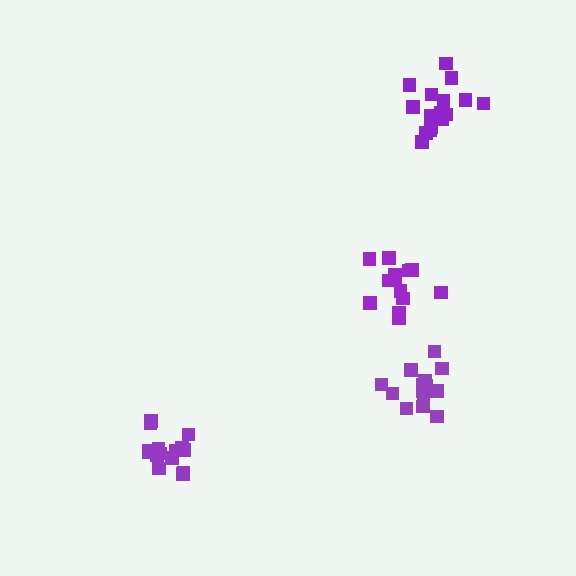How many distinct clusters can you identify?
There are 4 distinct clusters.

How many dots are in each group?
Group 1: 16 dots, Group 2: 14 dots, Group 3: 13 dots, Group 4: 17 dots (60 total).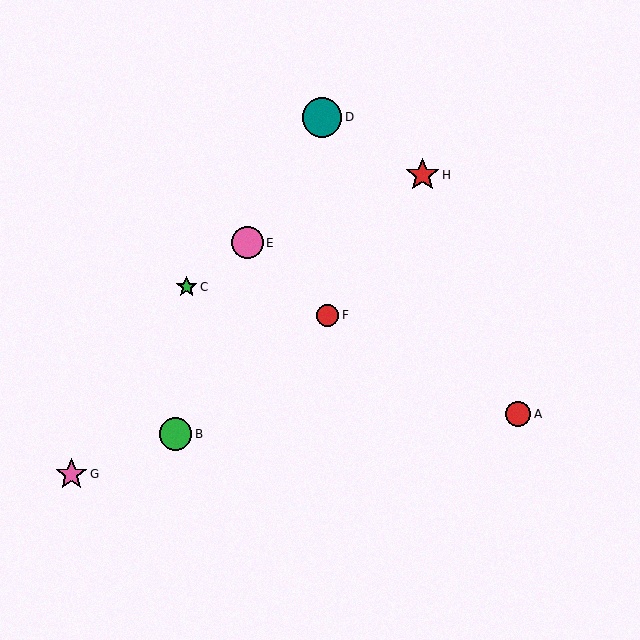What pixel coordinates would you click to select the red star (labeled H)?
Click at (423, 175) to select the red star H.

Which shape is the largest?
The teal circle (labeled D) is the largest.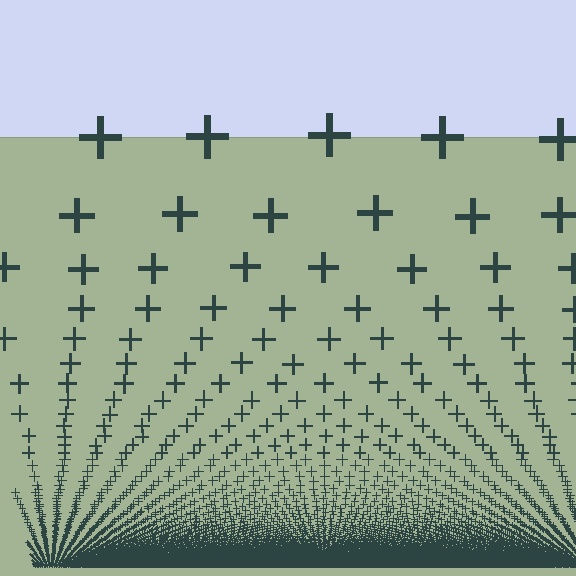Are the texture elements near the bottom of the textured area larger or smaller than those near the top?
Smaller. The gradient is inverted — elements near the bottom are smaller and denser.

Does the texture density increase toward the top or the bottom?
Density increases toward the bottom.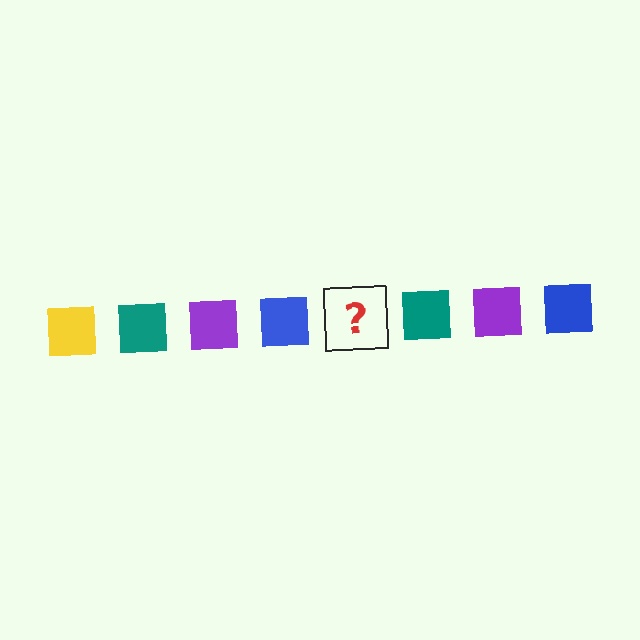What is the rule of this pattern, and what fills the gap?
The rule is that the pattern cycles through yellow, teal, purple, blue squares. The gap should be filled with a yellow square.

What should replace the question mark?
The question mark should be replaced with a yellow square.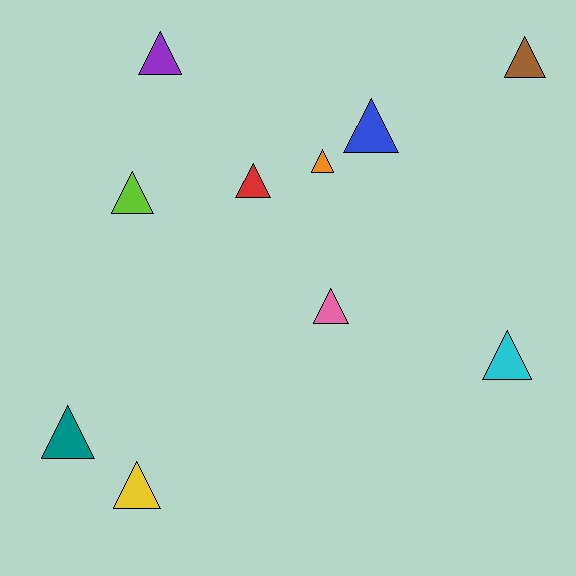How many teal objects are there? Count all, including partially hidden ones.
There is 1 teal object.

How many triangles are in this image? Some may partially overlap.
There are 10 triangles.